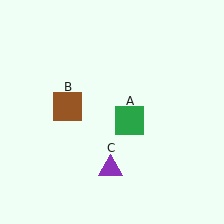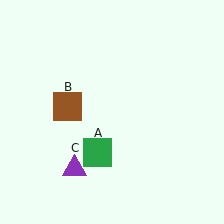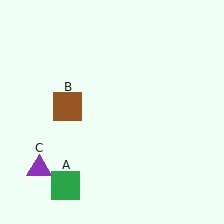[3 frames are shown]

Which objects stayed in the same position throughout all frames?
Brown square (object B) remained stationary.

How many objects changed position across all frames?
2 objects changed position: green square (object A), purple triangle (object C).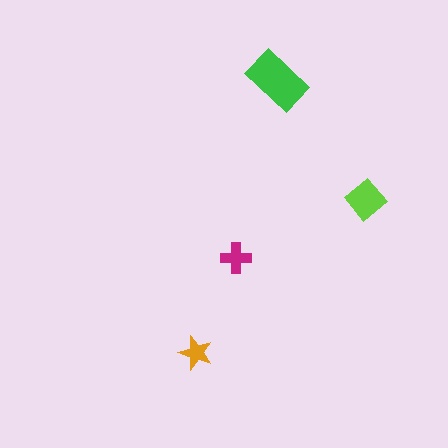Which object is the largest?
The green rectangle.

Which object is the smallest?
The orange star.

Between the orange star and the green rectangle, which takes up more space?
The green rectangle.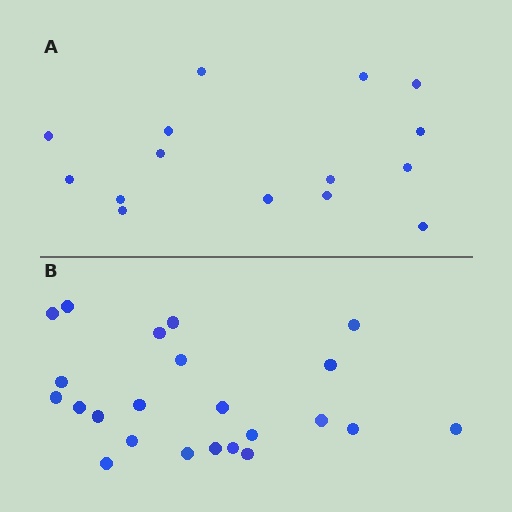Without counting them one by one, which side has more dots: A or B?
Region B (the bottom region) has more dots.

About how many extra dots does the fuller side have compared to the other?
Region B has roughly 8 or so more dots than region A.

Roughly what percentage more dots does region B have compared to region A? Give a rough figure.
About 55% more.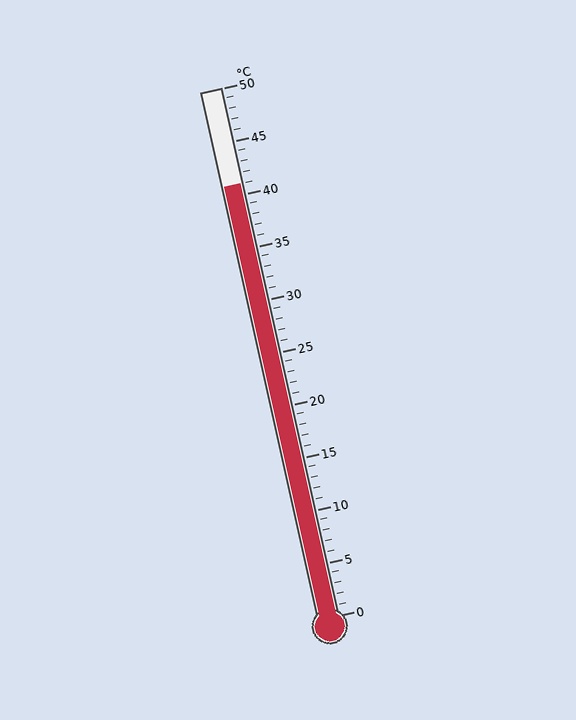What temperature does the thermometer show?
The thermometer shows approximately 41°C.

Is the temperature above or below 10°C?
The temperature is above 10°C.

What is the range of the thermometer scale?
The thermometer scale ranges from 0°C to 50°C.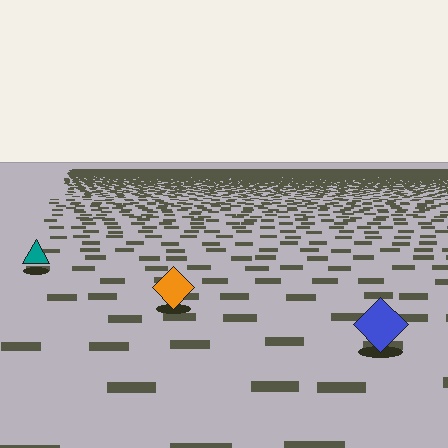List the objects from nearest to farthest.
From nearest to farthest: the blue diamond, the orange diamond, the teal triangle.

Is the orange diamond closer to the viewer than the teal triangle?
Yes. The orange diamond is closer — you can tell from the texture gradient: the ground texture is coarser near it.